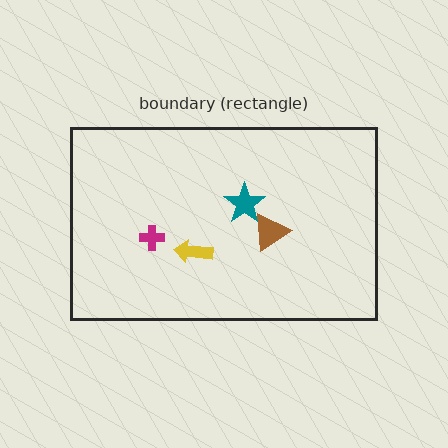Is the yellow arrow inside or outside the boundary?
Inside.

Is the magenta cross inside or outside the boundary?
Inside.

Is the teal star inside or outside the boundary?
Inside.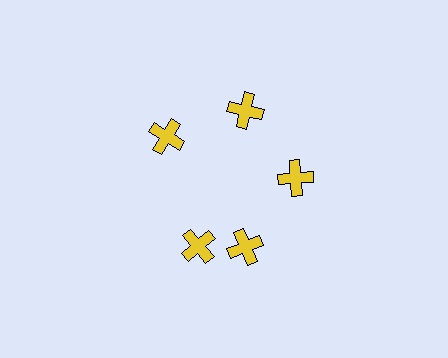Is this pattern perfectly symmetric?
No. The 5 yellow crosses are arranged in a ring, but one element near the 8 o'clock position is rotated out of alignment along the ring, breaking the 5-fold rotational symmetry.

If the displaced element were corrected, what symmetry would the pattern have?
It would have 5-fold rotational symmetry — the pattern would map onto itself every 72 degrees.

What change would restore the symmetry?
The symmetry would be restored by rotating it back into even spacing with its neighbors so that all 5 crosses sit at equal angles and equal distance from the center.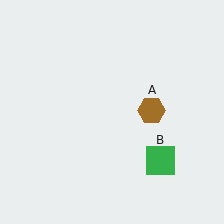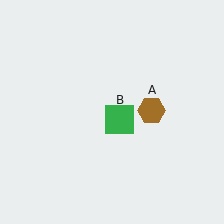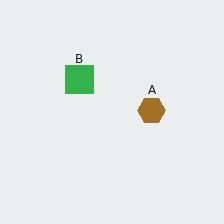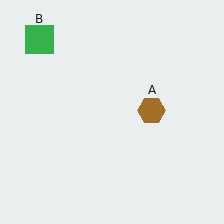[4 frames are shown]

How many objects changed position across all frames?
1 object changed position: green square (object B).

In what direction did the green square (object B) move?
The green square (object B) moved up and to the left.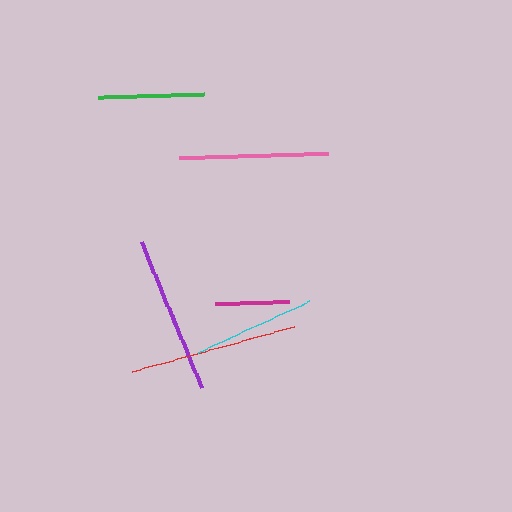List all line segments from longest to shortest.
From longest to shortest: red, purple, pink, cyan, green, magenta.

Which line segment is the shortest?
The magenta line is the shortest at approximately 74 pixels.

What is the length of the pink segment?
The pink segment is approximately 149 pixels long.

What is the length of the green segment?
The green segment is approximately 105 pixels long.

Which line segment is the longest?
The red line is the longest at approximately 167 pixels.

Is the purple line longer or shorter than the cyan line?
The purple line is longer than the cyan line.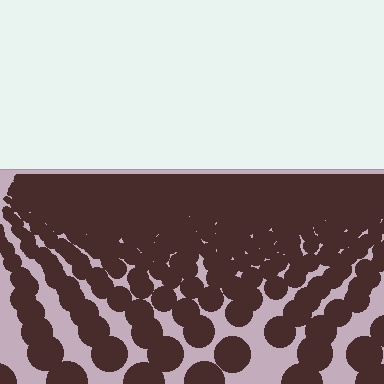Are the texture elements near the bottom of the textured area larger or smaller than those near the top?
Larger. Near the bottom, elements are closer to the viewer and appear at a bigger on-screen size.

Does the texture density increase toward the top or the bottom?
Density increases toward the top.